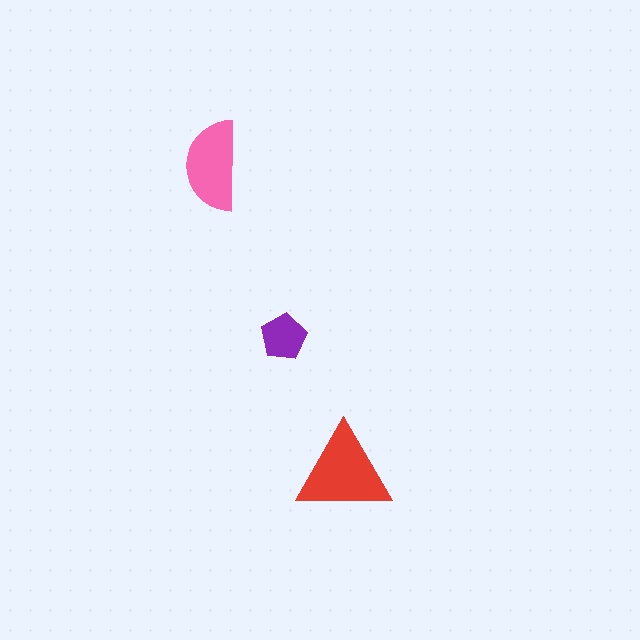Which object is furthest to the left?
The pink semicircle is leftmost.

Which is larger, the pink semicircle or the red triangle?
The red triangle.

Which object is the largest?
The red triangle.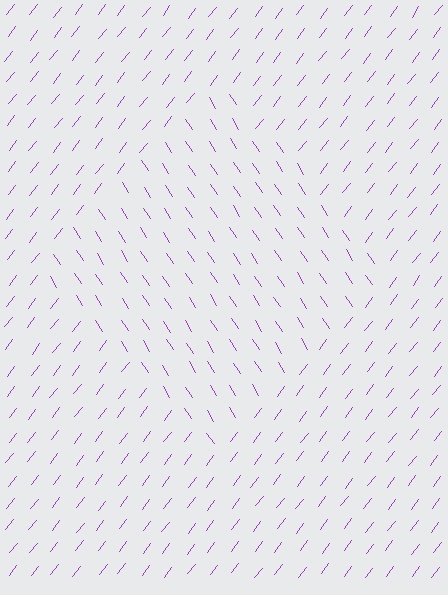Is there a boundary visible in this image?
Yes, there is a texture boundary formed by a change in line orientation.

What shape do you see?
I see a diamond.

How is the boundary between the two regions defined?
The boundary is defined purely by a change in line orientation (approximately 70 degrees difference). All lines are the same color and thickness.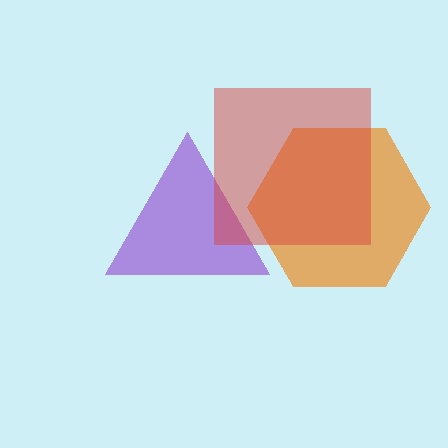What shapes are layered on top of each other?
The layered shapes are: an orange hexagon, a purple triangle, a red square.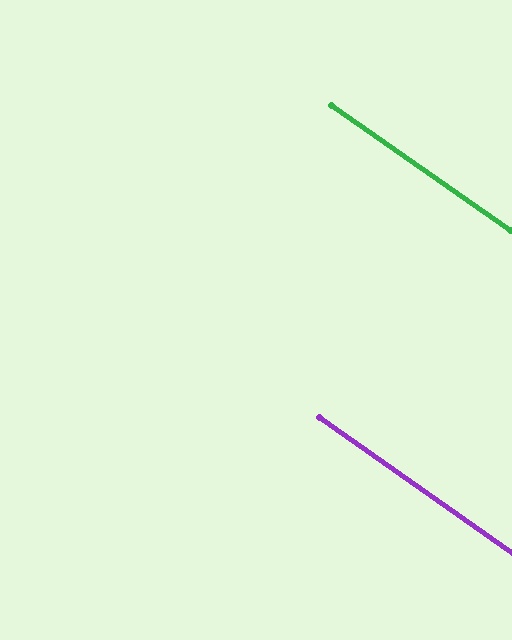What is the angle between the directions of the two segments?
Approximately 0 degrees.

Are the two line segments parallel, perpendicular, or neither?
Parallel — their directions differ by only 0.2°.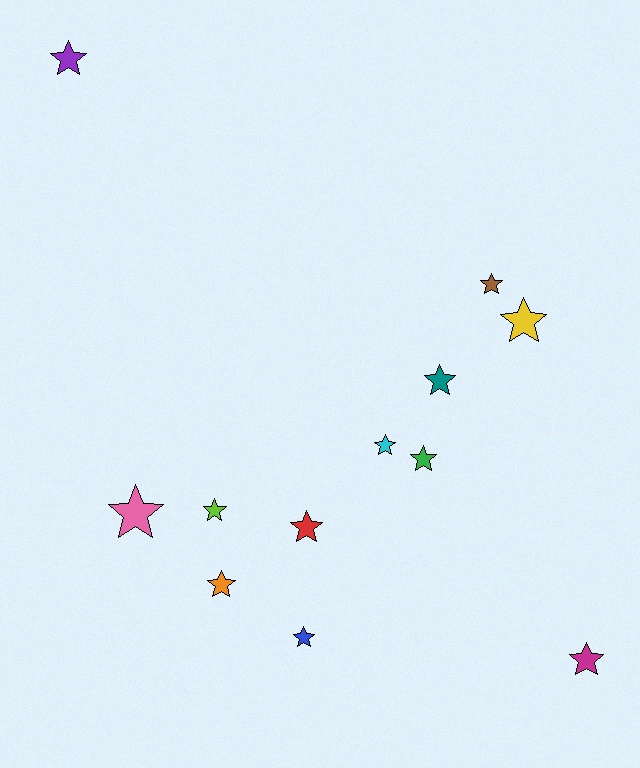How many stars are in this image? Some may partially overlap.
There are 12 stars.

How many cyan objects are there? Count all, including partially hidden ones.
There is 1 cyan object.